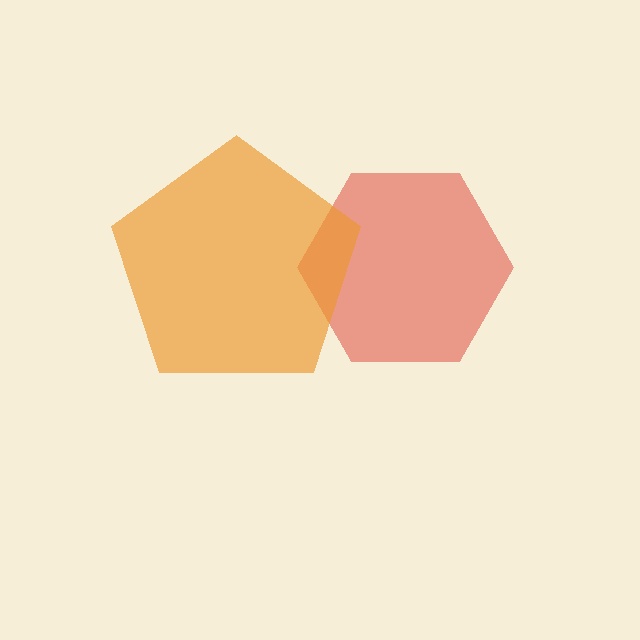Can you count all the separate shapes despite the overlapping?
Yes, there are 2 separate shapes.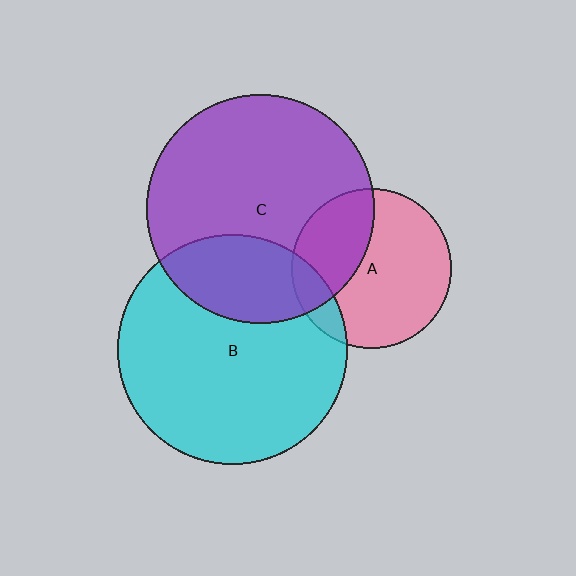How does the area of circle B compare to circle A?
Approximately 2.1 times.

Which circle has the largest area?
Circle B (cyan).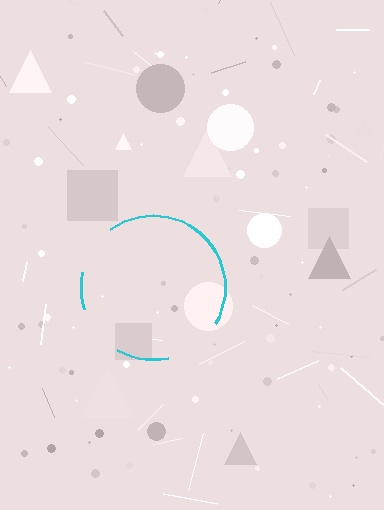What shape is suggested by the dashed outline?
The dashed outline suggests a circle.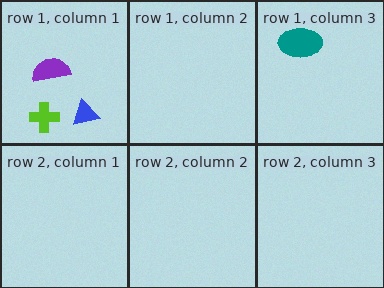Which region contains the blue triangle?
The row 1, column 1 region.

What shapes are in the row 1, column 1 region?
The blue triangle, the lime cross, the purple semicircle.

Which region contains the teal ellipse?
The row 1, column 3 region.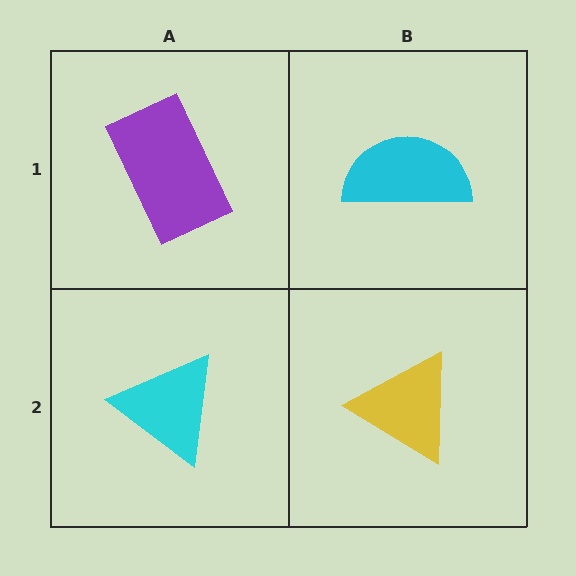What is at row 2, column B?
A yellow triangle.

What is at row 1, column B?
A cyan semicircle.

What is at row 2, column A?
A cyan triangle.